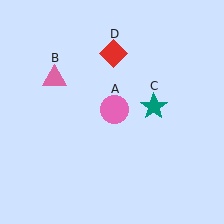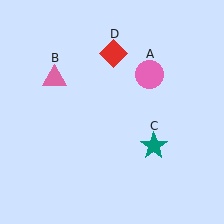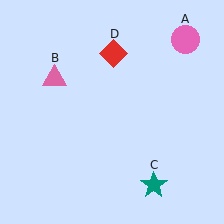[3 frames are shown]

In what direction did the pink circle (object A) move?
The pink circle (object A) moved up and to the right.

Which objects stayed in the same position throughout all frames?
Pink triangle (object B) and red diamond (object D) remained stationary.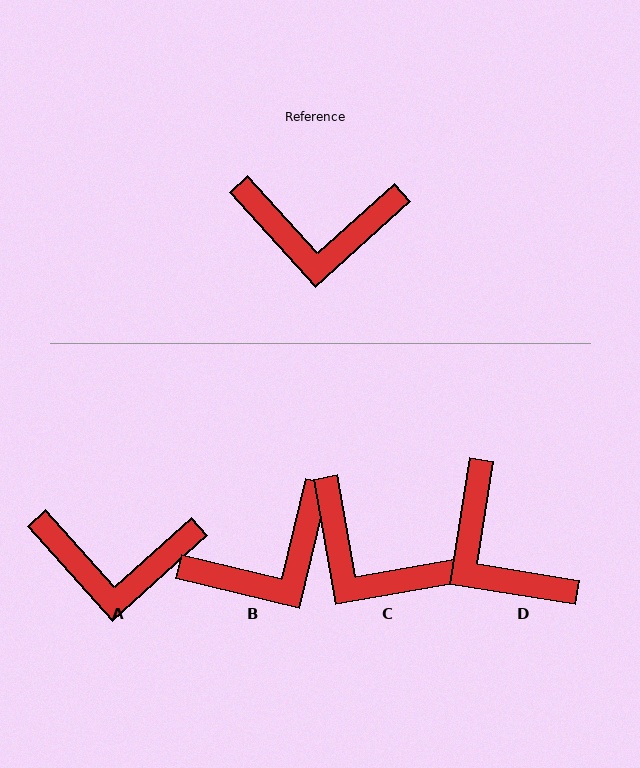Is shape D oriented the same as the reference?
No, it is off by about 51 degrees.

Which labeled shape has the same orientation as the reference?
A.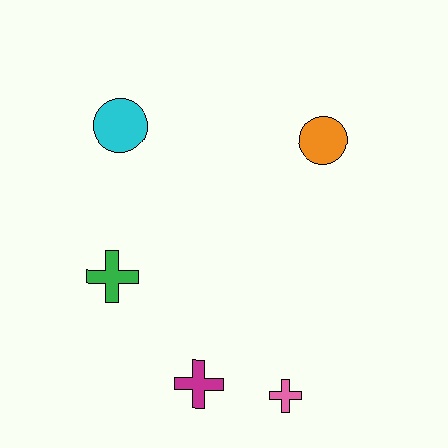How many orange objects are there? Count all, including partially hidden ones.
There is 1 orange object.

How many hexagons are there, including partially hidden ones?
There are no hexagons.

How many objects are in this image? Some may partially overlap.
There are 5 objects.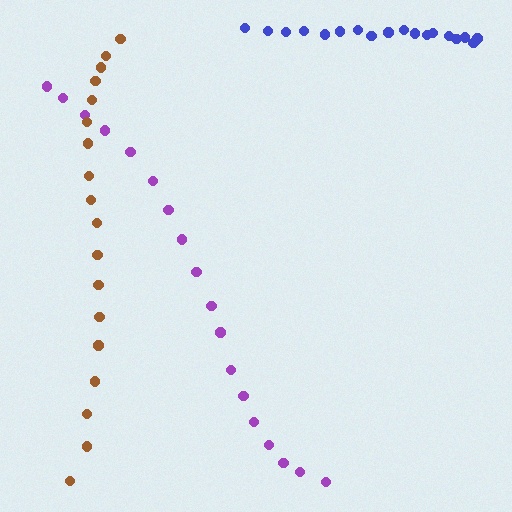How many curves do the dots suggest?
There are 3 distinct paths.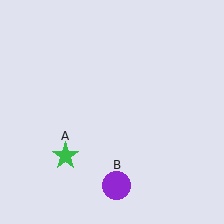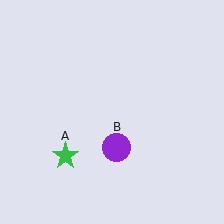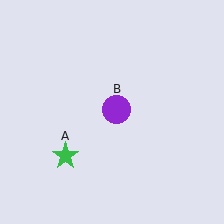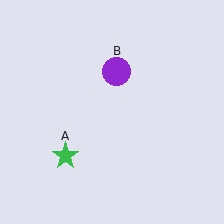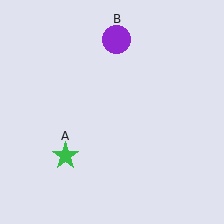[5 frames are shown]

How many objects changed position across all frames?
1 object changed position: purple circle (object B).